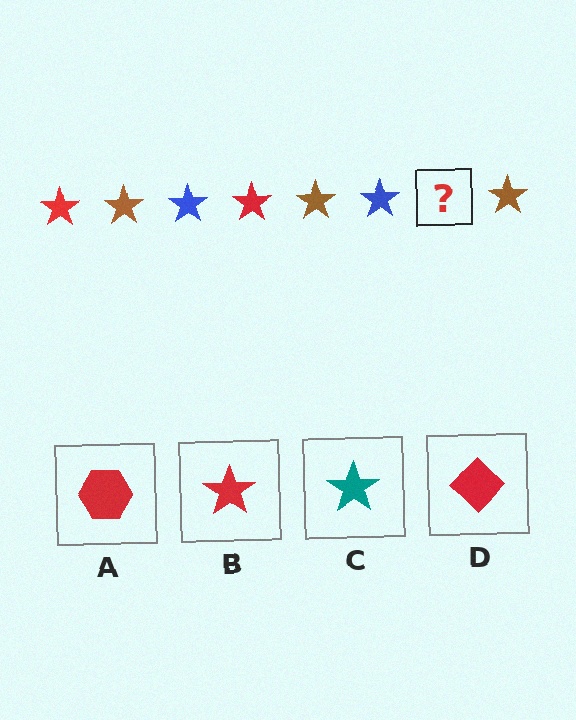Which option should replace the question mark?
Option B.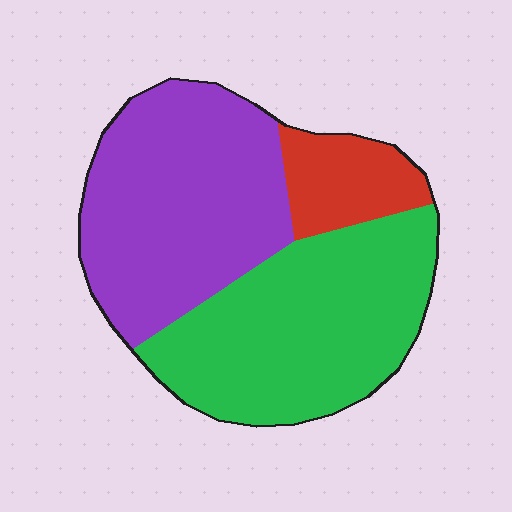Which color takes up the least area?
Red, at roughly 15%.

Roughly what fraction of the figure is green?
Green covers roughly 45% of the figure.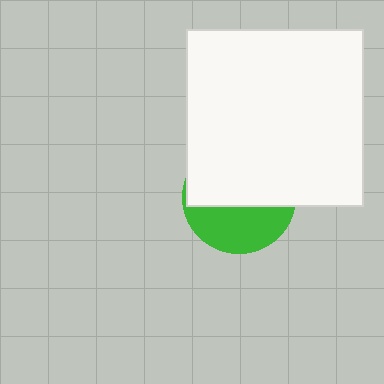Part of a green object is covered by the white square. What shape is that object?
It is a circle.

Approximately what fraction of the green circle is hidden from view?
Roughly 60% of the green circle is hidden behind the white square.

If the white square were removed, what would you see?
You would see the complete green circle.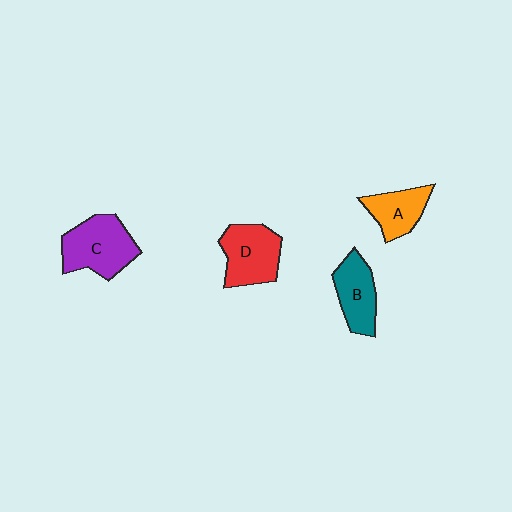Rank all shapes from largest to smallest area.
From largest to smallest: C (purple), D (red), B (teal), A (orange).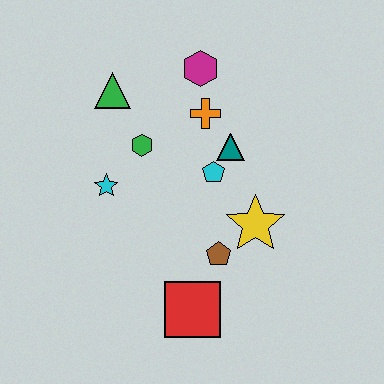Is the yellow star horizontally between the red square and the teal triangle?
No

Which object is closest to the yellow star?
The brown pentagon is closest to the yellow star.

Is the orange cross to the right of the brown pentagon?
No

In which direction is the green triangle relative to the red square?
The green triangle is above the red square.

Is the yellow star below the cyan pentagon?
Yes